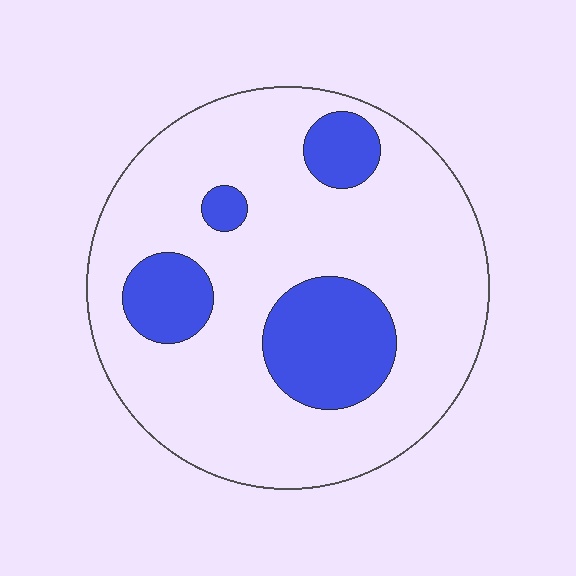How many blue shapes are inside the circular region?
4.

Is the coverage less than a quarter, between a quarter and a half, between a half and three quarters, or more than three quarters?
Less than a quarter.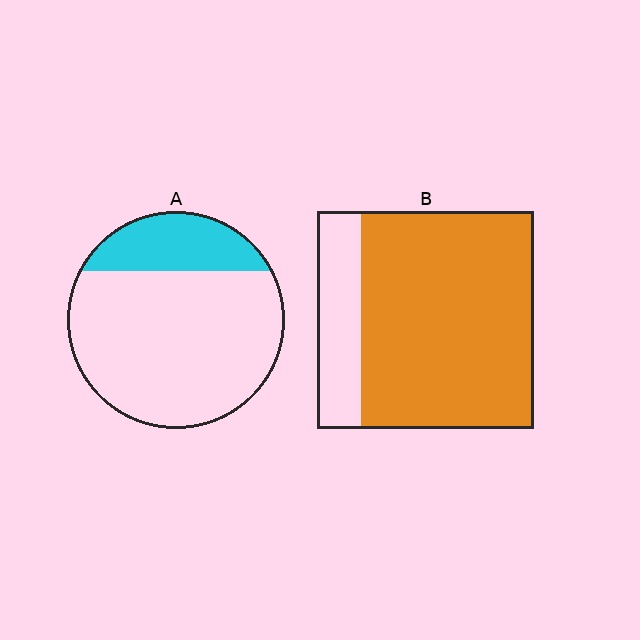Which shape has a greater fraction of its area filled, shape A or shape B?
Shape B.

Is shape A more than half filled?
No.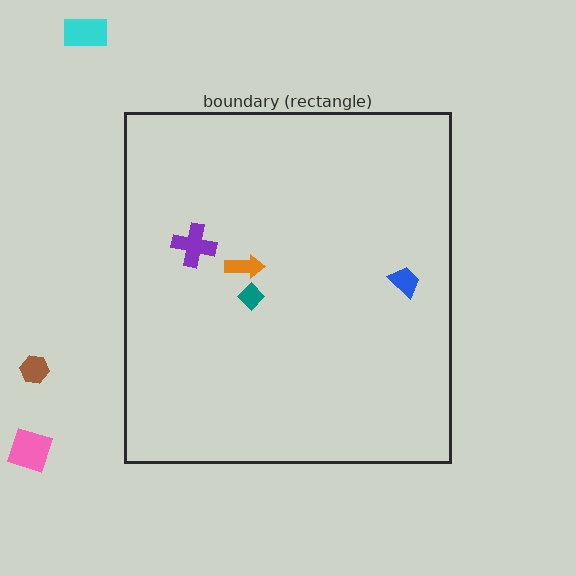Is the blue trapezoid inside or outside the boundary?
Inside.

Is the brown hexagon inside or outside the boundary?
Outside.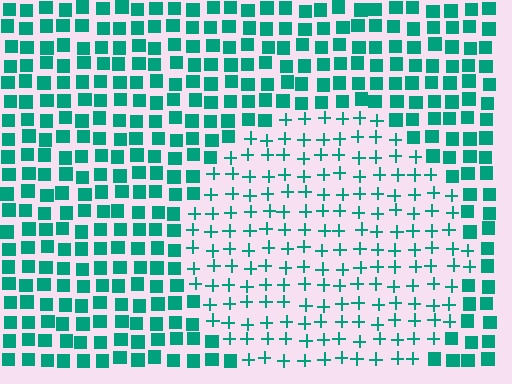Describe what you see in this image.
The image is filled with small teal elements arranged in a uniform grid. A circle-shaped region contains plus signs, while the surrounding area contains squares. The boundary is defined purely by the change in element shape.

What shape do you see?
I see a circle.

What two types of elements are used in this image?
The image uses plus signs inside the circle region and squares outside it.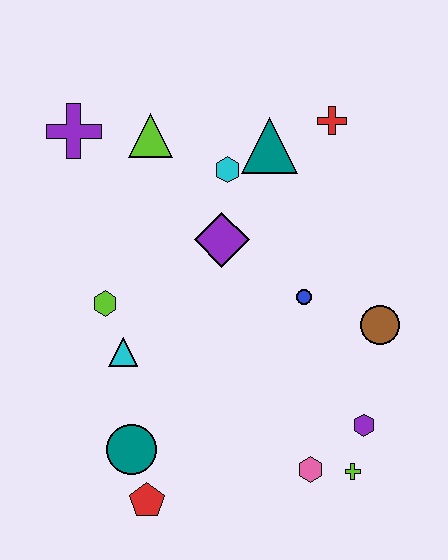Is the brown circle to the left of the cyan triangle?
No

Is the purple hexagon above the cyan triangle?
No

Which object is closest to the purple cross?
The lime triangle is closest to the purple cross.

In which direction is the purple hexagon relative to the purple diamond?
The purple hexagon is below the purple diamond.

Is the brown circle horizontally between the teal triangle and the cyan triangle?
No